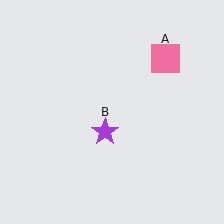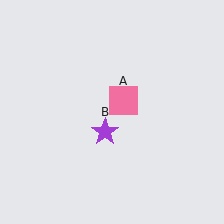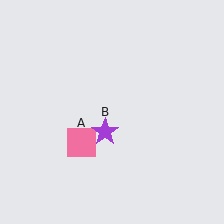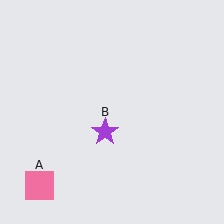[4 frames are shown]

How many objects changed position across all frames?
1 object changed position: pink square (object A).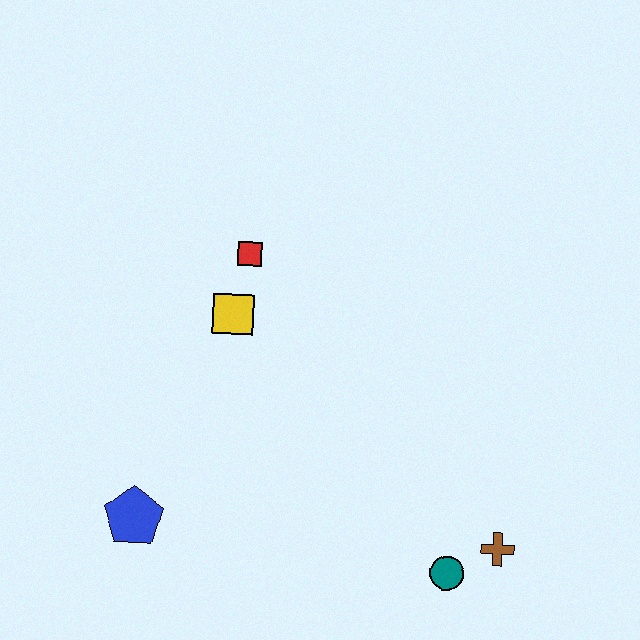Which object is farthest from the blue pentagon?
The brown cross is farthest from the blue pentagon.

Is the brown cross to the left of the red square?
No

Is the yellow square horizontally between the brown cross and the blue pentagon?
Yes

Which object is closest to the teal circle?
The brown cross is closest to the teal circle.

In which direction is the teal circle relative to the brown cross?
The teal circle is to the left of the brown cross.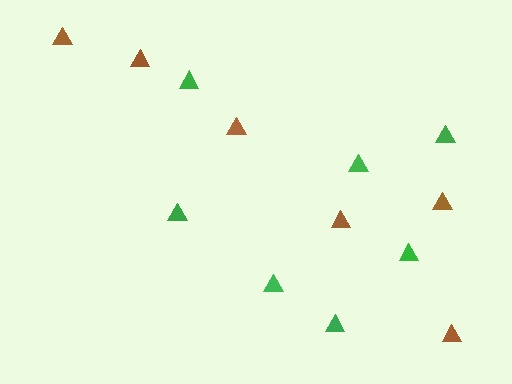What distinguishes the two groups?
There are 2 groups: one group of brown triangles (6) and one group of green triangles (7).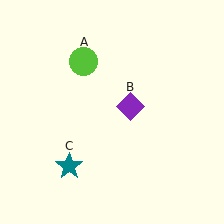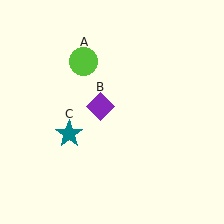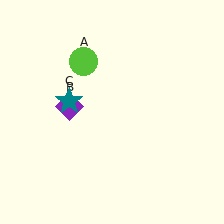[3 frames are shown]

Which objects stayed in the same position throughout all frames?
Lime circle (object A) remained stationary.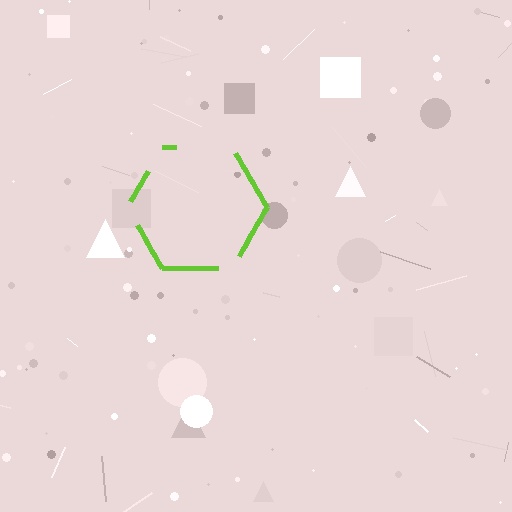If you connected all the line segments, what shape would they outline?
They would outline a hexagon.